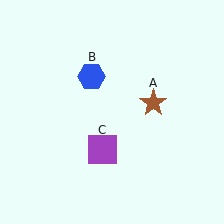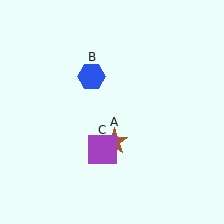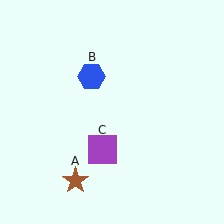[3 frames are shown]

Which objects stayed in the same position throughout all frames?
Blue hexagon (object B) and purple square (object C) remained stationary.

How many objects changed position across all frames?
1 object changed position: brown star (object A).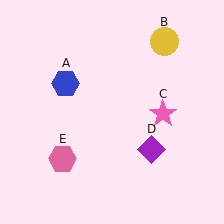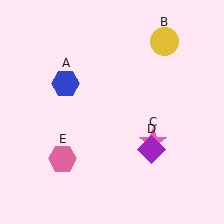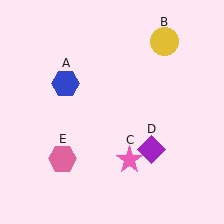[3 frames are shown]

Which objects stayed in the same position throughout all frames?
Blue hexagon (object A) and yellow circle (object B) and purple diamond (object D) and pink hexagon (object E) remained stationary.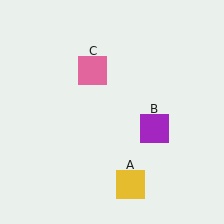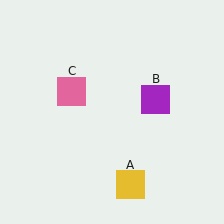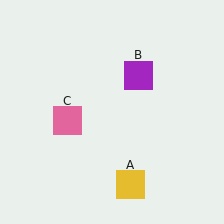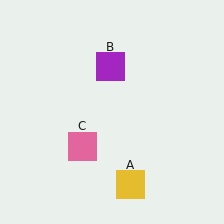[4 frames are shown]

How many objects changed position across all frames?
2 objects changed position: purple square (object B), pink square (object C).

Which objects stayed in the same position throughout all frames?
Yellow square (object A) remained stationary.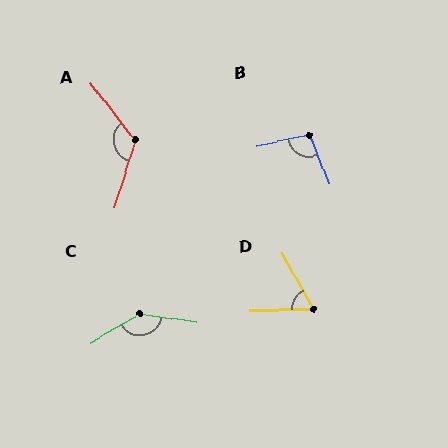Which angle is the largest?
C, at approximately 141 degrees.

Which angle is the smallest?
D, at approximately 62 degrees.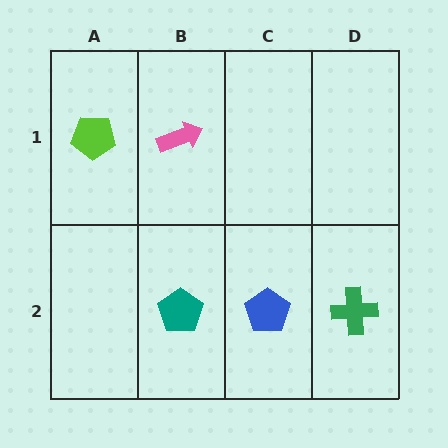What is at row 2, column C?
A blue pentagon.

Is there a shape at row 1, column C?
No, that cell is empty.